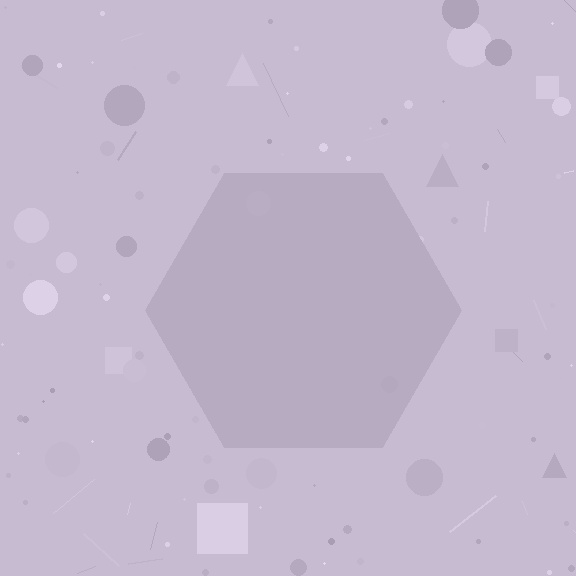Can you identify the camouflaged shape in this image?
The camouflaged shape is a hexagon.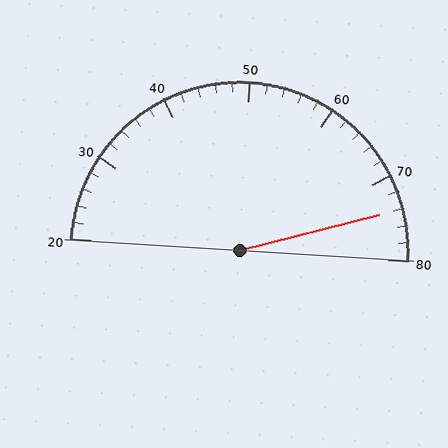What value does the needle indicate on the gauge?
The needle indicates approximately 74.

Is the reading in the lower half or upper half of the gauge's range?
The reading is in the upper half of the range (20 to 80).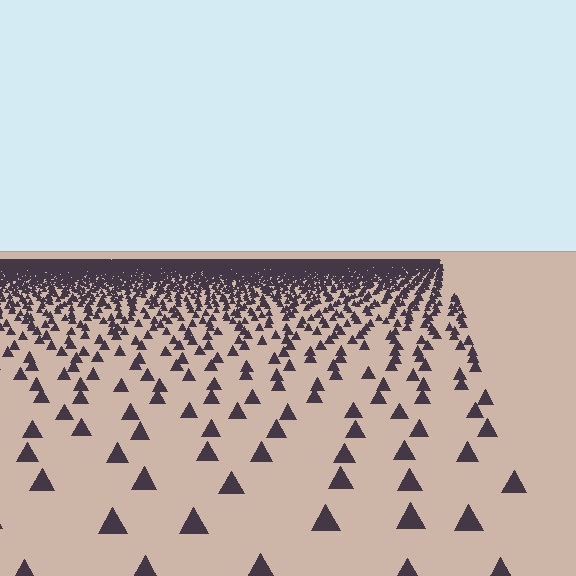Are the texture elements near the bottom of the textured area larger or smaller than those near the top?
Larger. Near the bottom, elements are closer to the viewer and appear at a bigger on-screen size.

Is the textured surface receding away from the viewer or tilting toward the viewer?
The surface is receding away from the viewer. Texture elements get smaller and denser toward the top.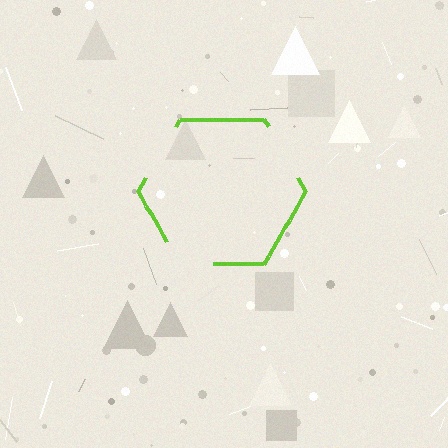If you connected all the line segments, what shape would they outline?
They would outline a hexagon.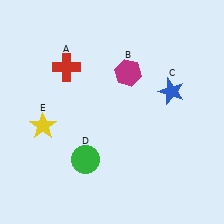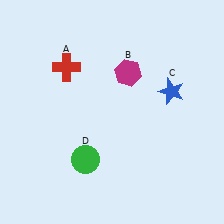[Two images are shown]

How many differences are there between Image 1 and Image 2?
There is 1 difference between the two images.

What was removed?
The yellow star (E) was removed in Image 2.